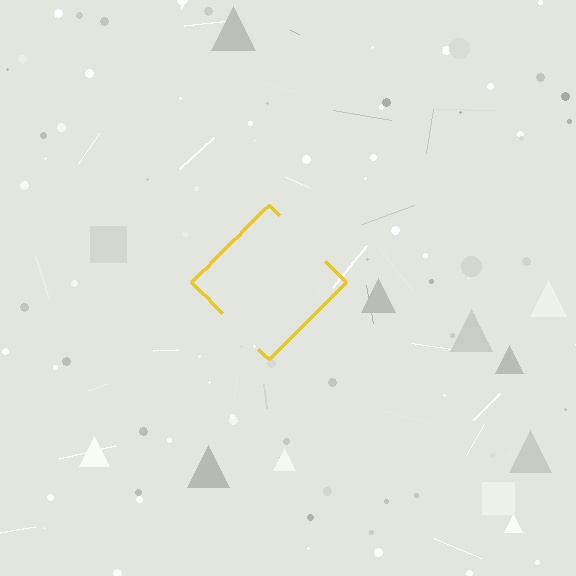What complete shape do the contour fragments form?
The contour fragments form a diamond.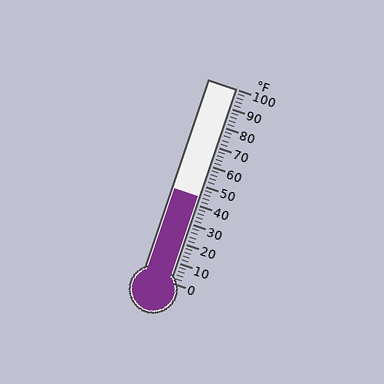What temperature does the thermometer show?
The thermometer shows approximately 44°F.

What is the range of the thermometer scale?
The thermometer scale ranges from 0°F to 100°F.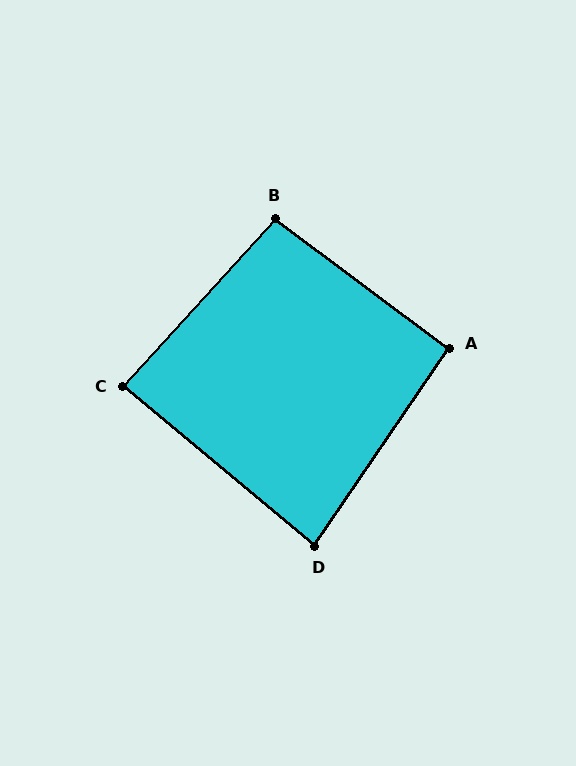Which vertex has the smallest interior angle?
D, at approximately 85 degrees.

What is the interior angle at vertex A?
Approximately 92 degrees (approximately right).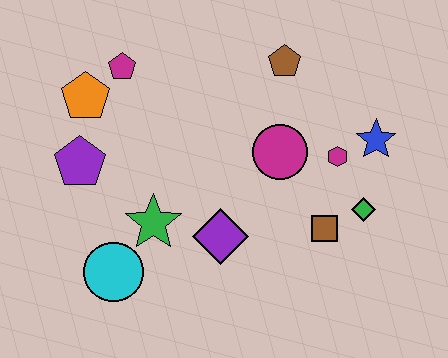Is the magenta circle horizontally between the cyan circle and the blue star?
Yes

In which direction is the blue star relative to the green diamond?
The blue star is above the green diamond.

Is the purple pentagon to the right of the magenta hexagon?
No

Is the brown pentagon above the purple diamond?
Yes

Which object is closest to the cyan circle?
The green star is closest to the cyan circle.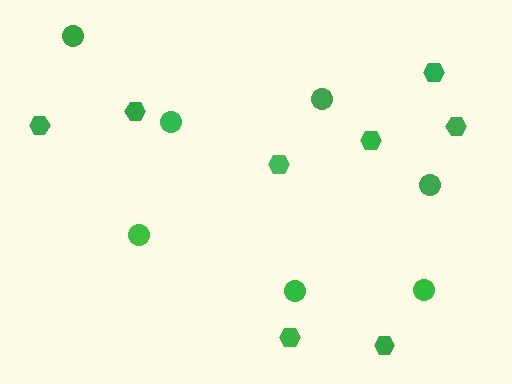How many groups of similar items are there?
There are 2 groups: one group of hexagons (8) and one group of circles (7).